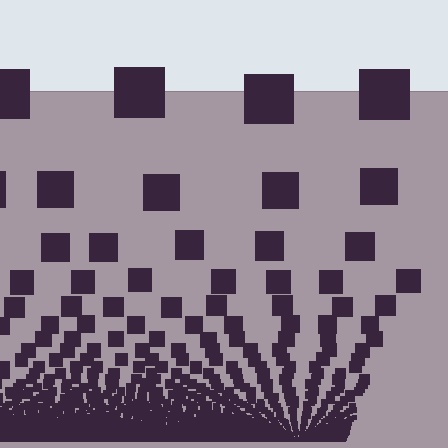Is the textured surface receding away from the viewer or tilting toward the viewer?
The surface appears to tilt toward the viewer. Texture elements get larger and sparser toward the top.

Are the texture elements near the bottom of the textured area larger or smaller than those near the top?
Smaller. The gradient is inverted — elements near the bottom are smaller and denser.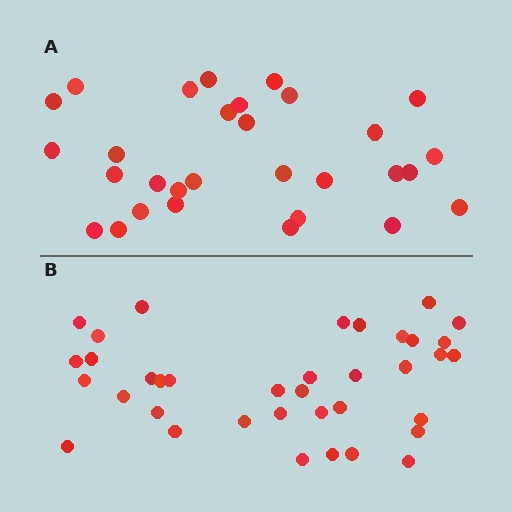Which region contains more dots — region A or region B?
Region B (the bottom region) has more dots.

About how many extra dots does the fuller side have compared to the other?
Region B has roughly 8 or so more dots than region A.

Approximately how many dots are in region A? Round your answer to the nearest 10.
About 30 dots.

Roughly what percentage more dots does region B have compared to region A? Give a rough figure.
About 25% more.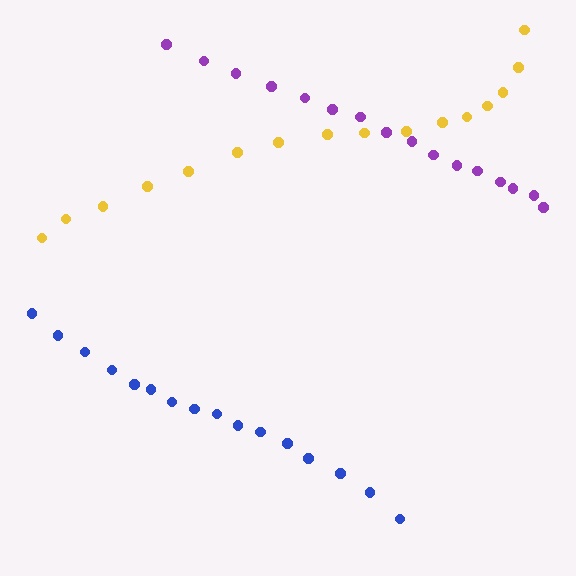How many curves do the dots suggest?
There are 3 distinct paths.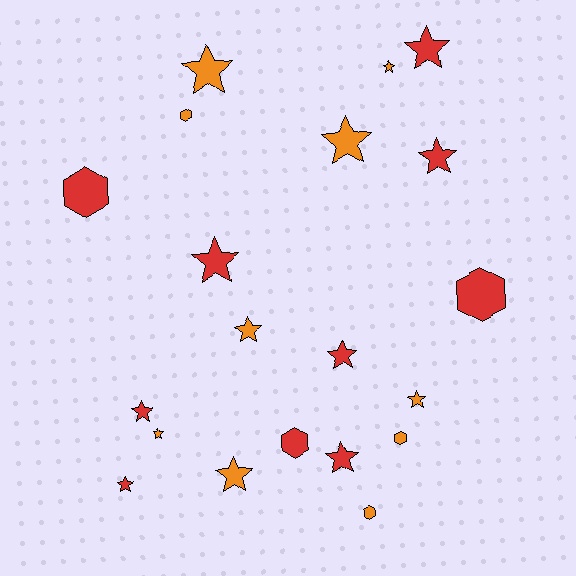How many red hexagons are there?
There are 3 red hexagons.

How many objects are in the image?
There are 20 objects.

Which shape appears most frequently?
Star, with 14 objects.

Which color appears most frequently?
Red, with 10 objects.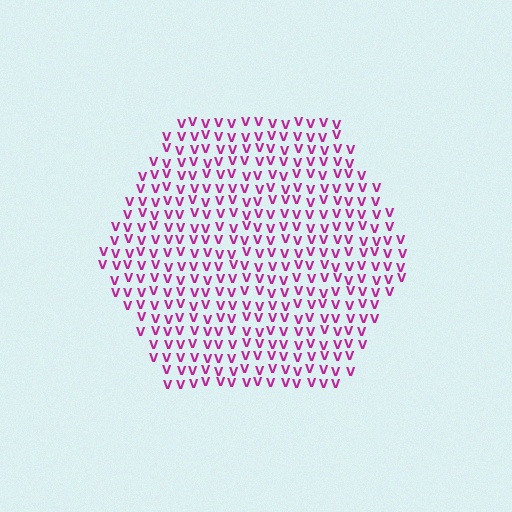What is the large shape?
The large shape is a hexagon.